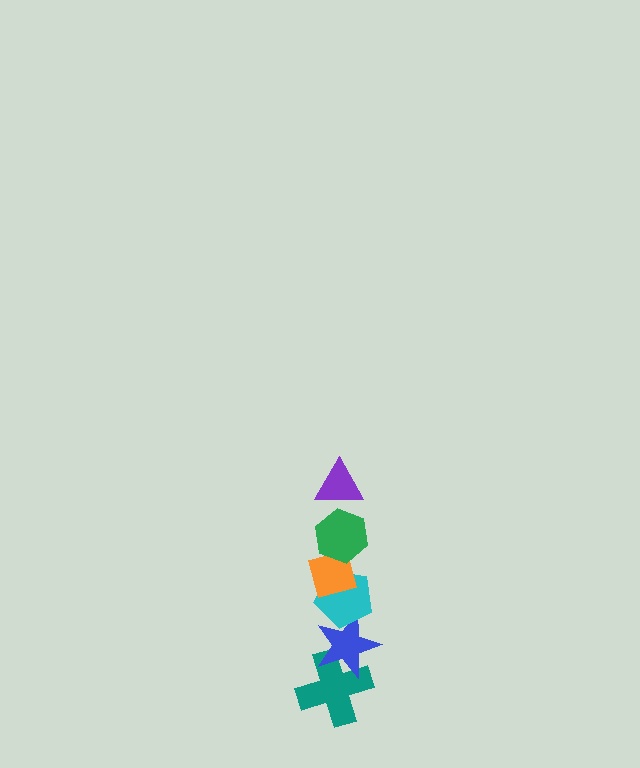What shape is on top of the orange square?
The green hexagon is on top of the orange square.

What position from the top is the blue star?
The blue star is 5th from the top.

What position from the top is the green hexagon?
The green hexagon is 2nd from the top.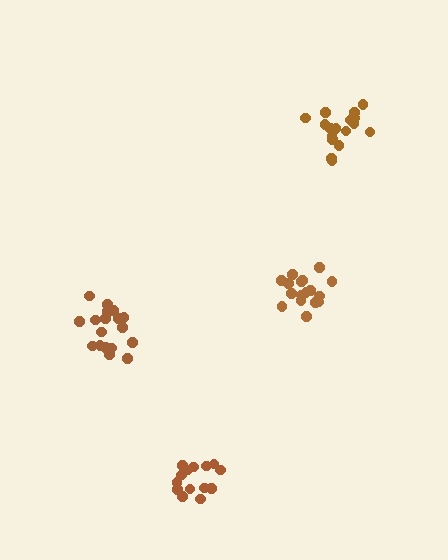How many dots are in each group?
Group 1: 17 dots, Group 2: 14 dots, Group 3: 18 dots, Group 4: 17 dots (66 total).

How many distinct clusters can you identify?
There are 4 distinct clusters.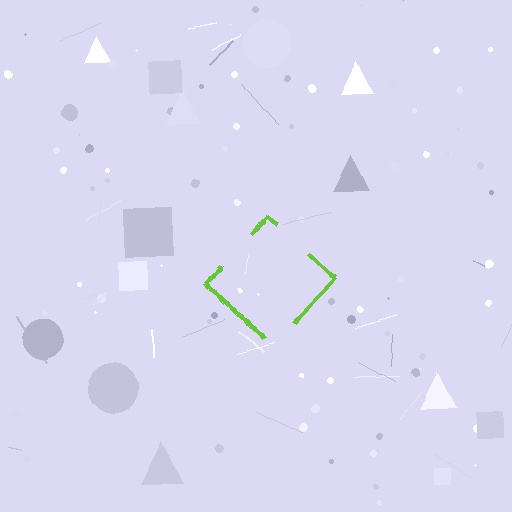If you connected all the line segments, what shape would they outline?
They would outline a diamond.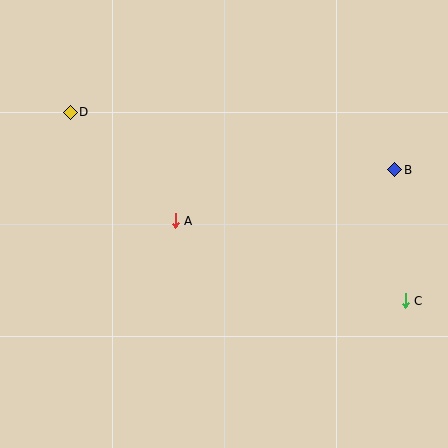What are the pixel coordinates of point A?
Point A is at (175, 221).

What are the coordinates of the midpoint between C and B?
The midpoint between C and B is at (400, 235).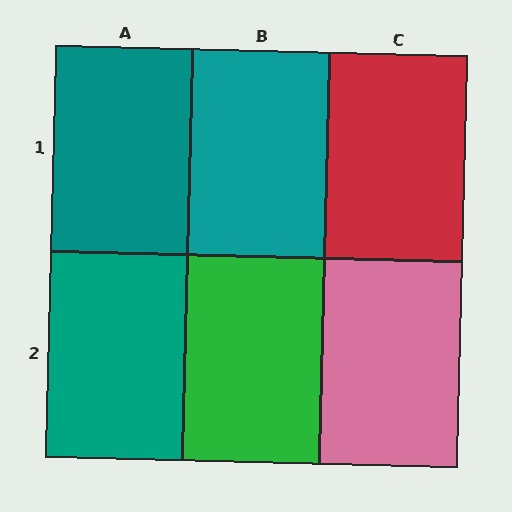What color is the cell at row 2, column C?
Pink.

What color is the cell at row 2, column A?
Teal.